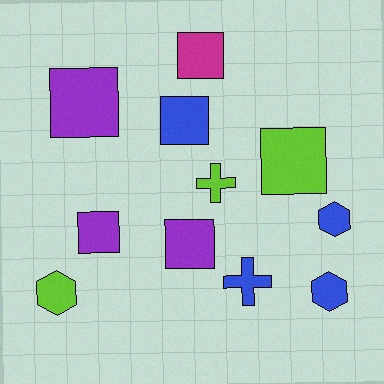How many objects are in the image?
There are 11 objects.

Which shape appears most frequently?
Square, with 6 objects.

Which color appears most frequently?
Blue, with 4 objects.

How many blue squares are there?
There is 1 blue square.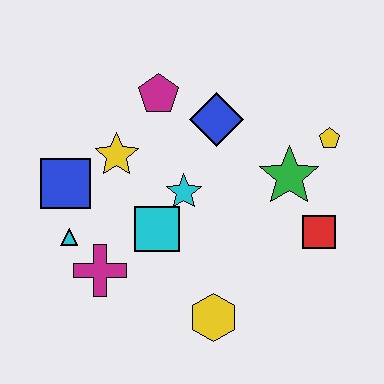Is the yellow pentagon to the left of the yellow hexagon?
No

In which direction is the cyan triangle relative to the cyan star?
The cyan triangle is to the left of the cyan star.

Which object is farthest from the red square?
The blue square is farthest from the red square.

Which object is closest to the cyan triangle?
The magenta cross is closest to the cyan triangle.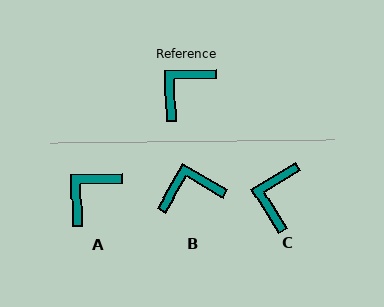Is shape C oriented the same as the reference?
No, it is off by about 30 degrees.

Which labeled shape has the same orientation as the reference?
A.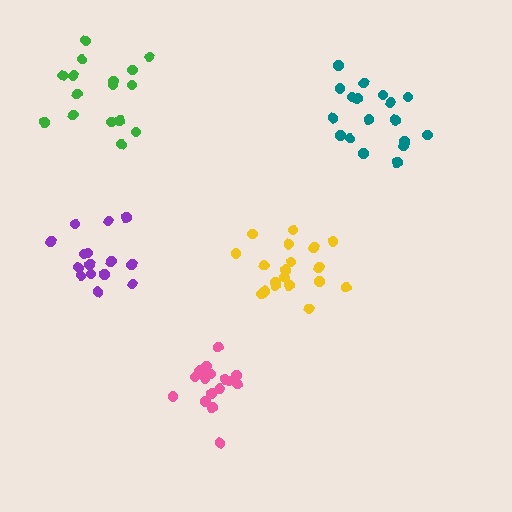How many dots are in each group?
Group 1: 17 dots, Group 2: 19 dots, Group 3: 16 dots, Group 4: 15 dots, Group 5: 18 dots (85 total).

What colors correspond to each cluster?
The clusters are colored: pink, yellow, green, purple, teal.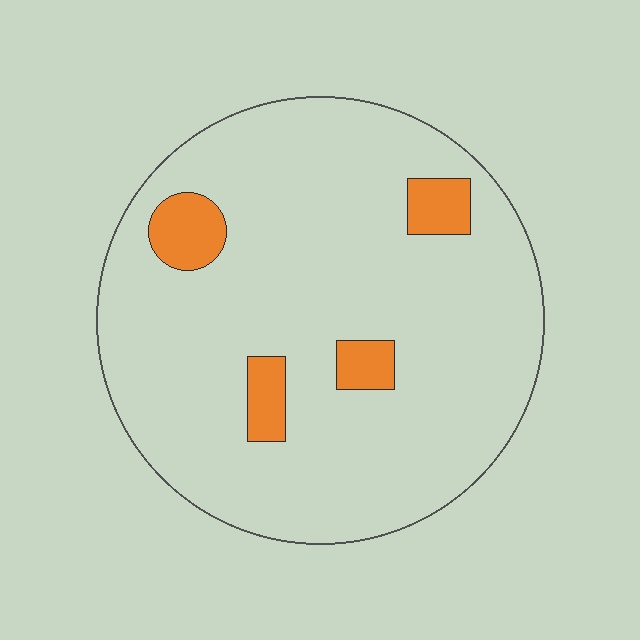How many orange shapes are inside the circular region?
4.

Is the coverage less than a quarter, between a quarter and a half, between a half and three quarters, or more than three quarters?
Less than a quarter.